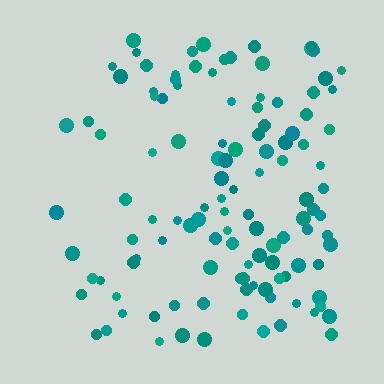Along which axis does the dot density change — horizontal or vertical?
Horizontal.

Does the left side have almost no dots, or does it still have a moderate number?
Still a moderate number, just noticeably fewer than the right.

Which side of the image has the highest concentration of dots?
The right.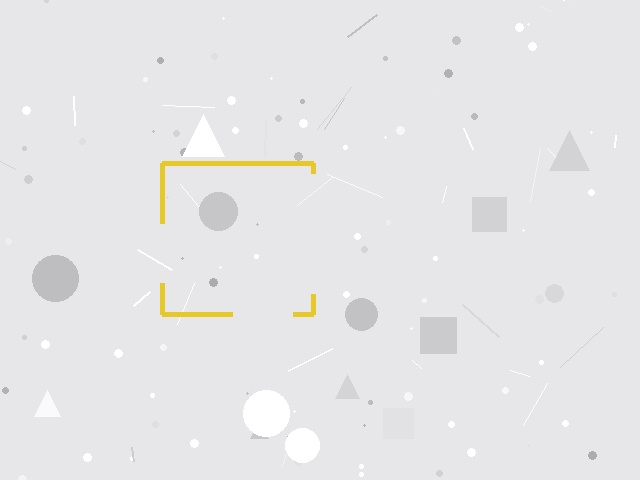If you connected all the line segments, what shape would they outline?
They would outline a square.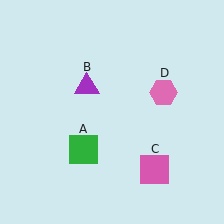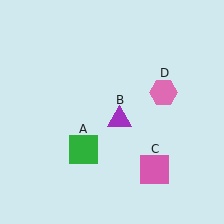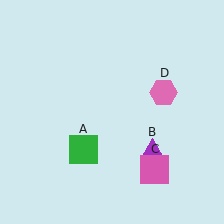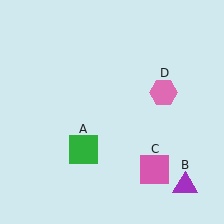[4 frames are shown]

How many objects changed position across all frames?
1 object changed position: purple triangle (object B).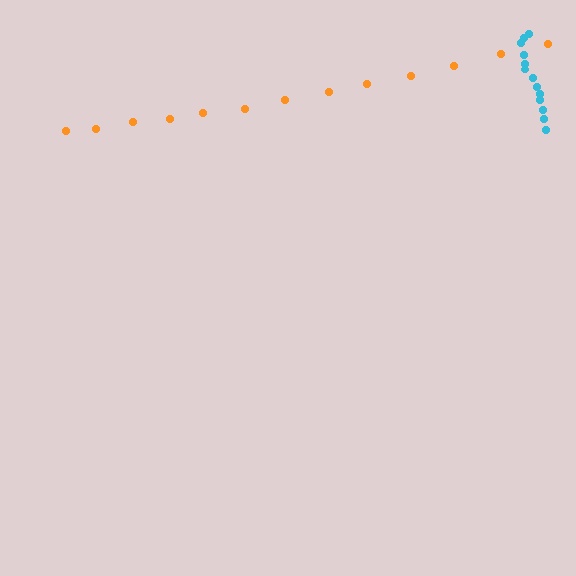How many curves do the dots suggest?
There are 2 distinct paths.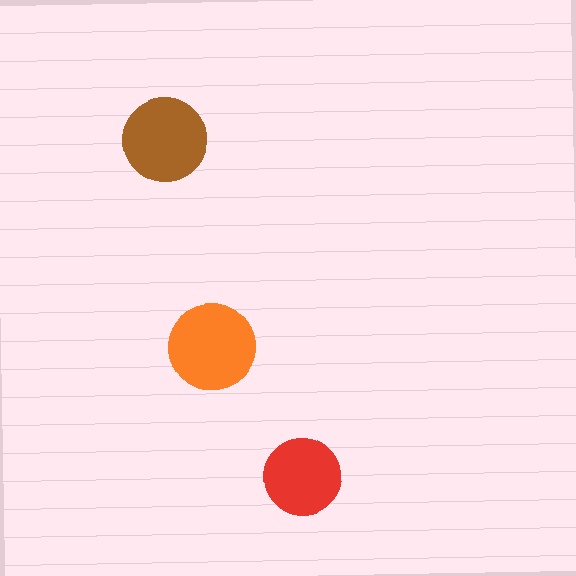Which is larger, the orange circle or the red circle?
The orange one.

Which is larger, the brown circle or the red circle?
The brown one.